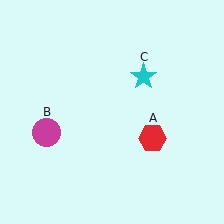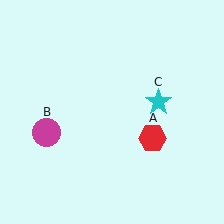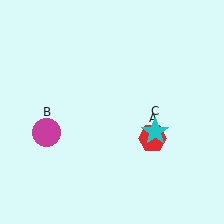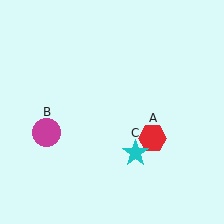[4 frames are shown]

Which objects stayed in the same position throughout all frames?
Red hexagon (object A) and magenta circle (object B) remained stationary.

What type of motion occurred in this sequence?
The cyan star (object C) rotated clockwise around the center of the scene.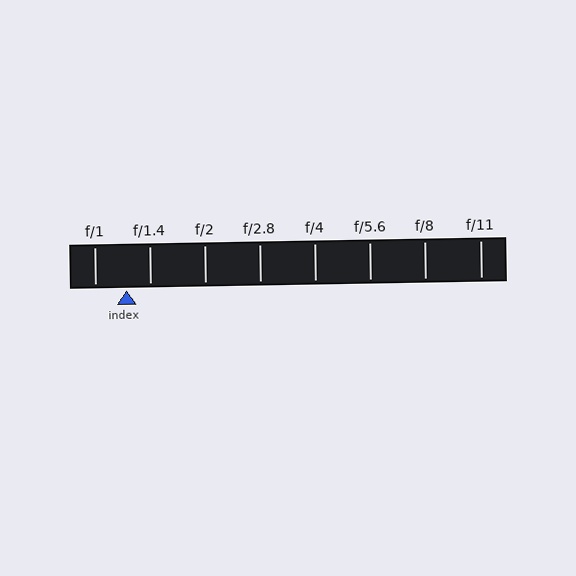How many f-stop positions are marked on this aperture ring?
There are 8 f-stop positions marked.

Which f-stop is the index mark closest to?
The index mark is closest to f/1.4.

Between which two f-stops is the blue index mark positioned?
The index mark is between f/1 and f/1.4.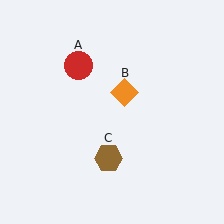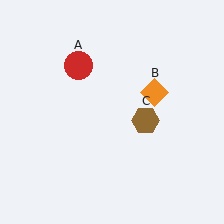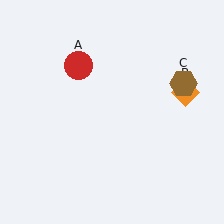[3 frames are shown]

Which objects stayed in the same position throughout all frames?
Red circle (object A) remained stationary.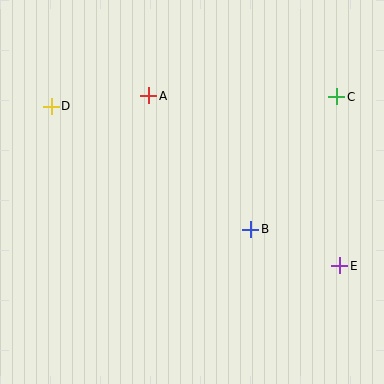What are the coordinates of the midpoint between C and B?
The midpoint between C and B is at (294, 163).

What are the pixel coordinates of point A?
Point A is at (149, 96).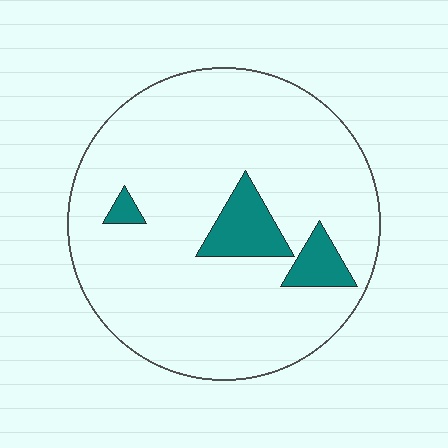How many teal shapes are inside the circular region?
3.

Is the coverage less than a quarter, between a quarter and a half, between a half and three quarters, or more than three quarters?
Less than a quarter.